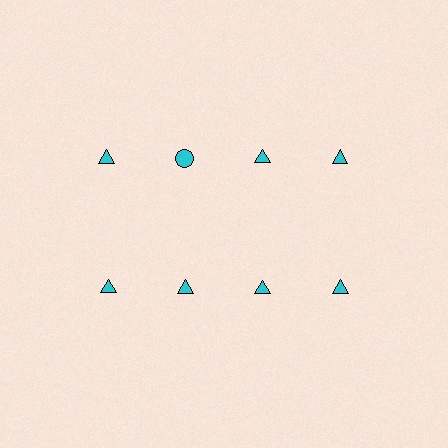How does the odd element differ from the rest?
It has a different shape: circle instead of triangle.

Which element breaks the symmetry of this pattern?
The cyan circle in the top row, second from left column breaks the symmetry. All other shapes are cyan triangles.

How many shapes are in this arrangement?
There are 8 shapes arranged in a grid pattern.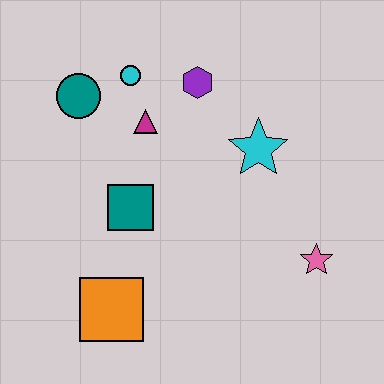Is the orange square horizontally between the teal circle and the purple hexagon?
Yes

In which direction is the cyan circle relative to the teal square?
The cyan circle is above the teal square.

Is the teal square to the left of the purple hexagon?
Yes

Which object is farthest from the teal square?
The pink star is farthest from the teal square.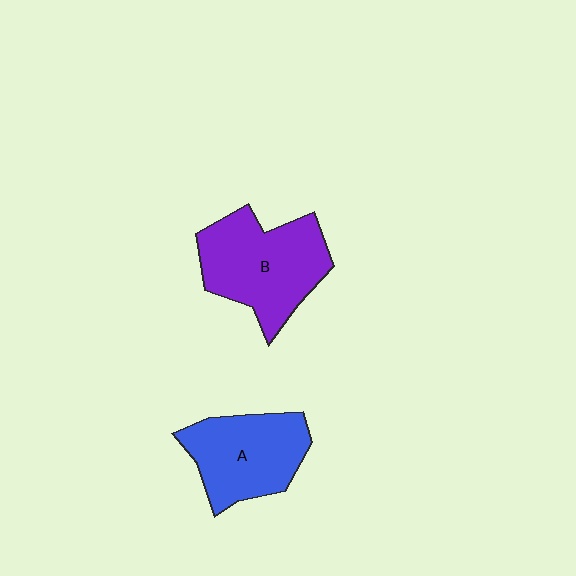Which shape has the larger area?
Shape B (purple).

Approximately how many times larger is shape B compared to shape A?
Approximately 1.2 times.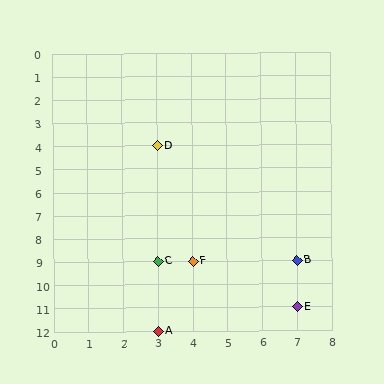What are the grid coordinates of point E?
Point E is at grid coordinates (7, 11).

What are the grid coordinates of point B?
Point B is at grid coordinates (7, 9).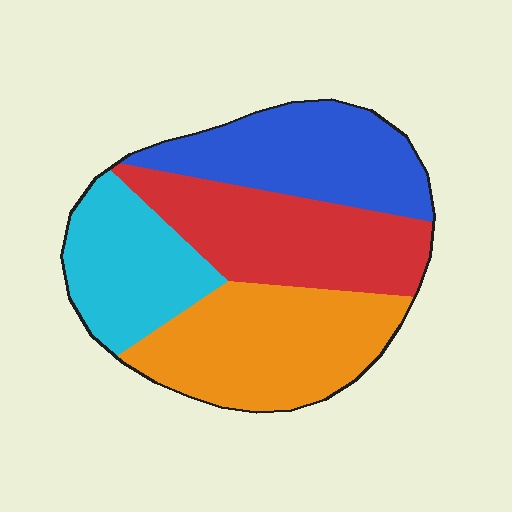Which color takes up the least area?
Cyan, at roughly 20%.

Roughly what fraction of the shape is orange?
Orange covers about 30% of the shape.